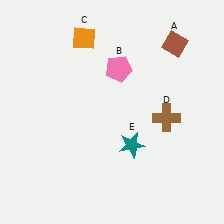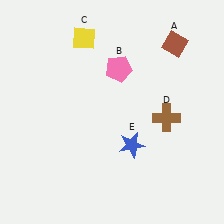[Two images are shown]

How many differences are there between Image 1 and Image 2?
There are 2 differences between the two images.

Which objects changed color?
C changed from orange to yellow. E changed from teal to blue.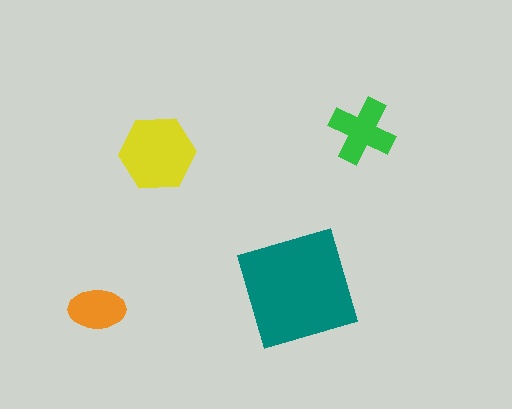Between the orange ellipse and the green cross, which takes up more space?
The green cross.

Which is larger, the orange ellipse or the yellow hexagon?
The yellow hexagon.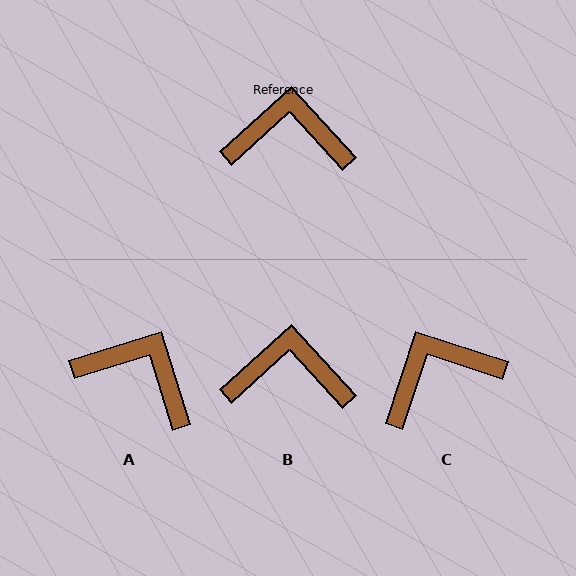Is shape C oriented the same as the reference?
No, it is off by about 29 degrees.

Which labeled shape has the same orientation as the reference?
B.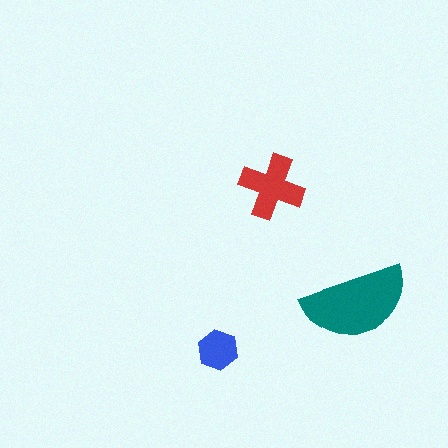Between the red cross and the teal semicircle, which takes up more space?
The teal semicircle.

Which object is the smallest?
The blue hexagon.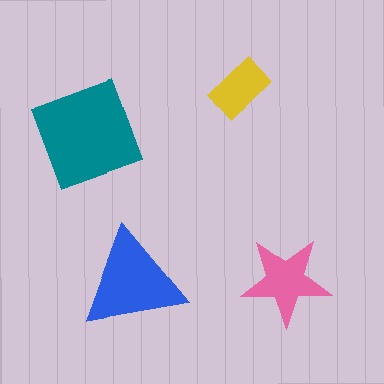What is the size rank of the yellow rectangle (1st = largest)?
4th.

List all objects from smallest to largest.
The yellow rectangle, the pink star, the blue triangle, the teal square.